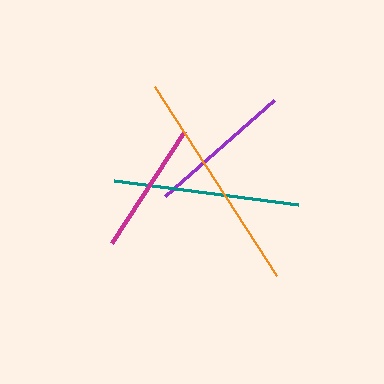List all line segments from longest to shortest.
From longest to shortest: orange, teal, purple, magenta.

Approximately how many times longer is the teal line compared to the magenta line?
The teal line is approximately 1.4 times the length of the magenta line.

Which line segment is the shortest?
The magenta line is the shortest at approximately 134 pixels.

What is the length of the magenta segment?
The magenta segment is approximately 134 pixels long.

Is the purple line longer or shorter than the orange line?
The orange line is longer than the purple line.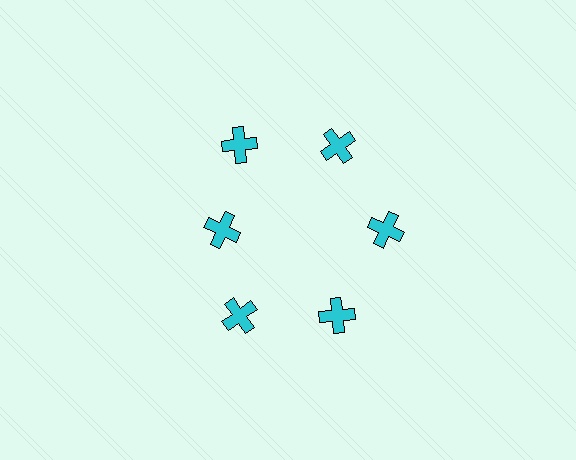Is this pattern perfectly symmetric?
No. The 6 cyan crosses are arranged in a ring, but one element near the 9 o'clock position is pulled inward toward the center, breaking the 6-fold rotational symmetry.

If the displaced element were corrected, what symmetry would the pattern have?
It would have 6-fold rotational symmetry — the pattern would map onto itself every 60 degrees.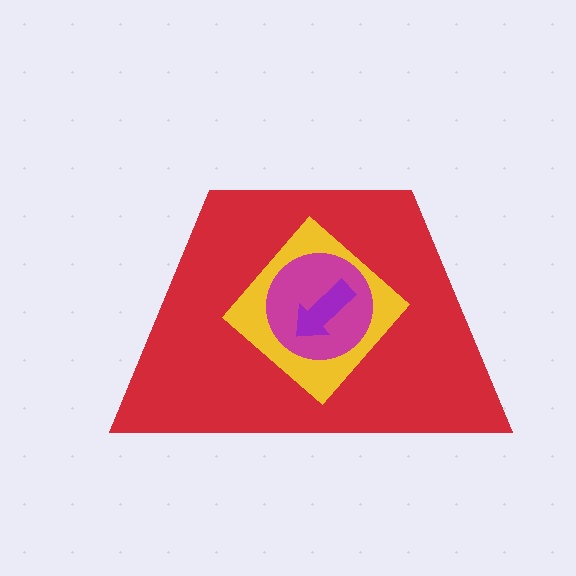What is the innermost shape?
The purple arrow.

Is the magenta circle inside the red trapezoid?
Yes.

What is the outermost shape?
The red trapezoid.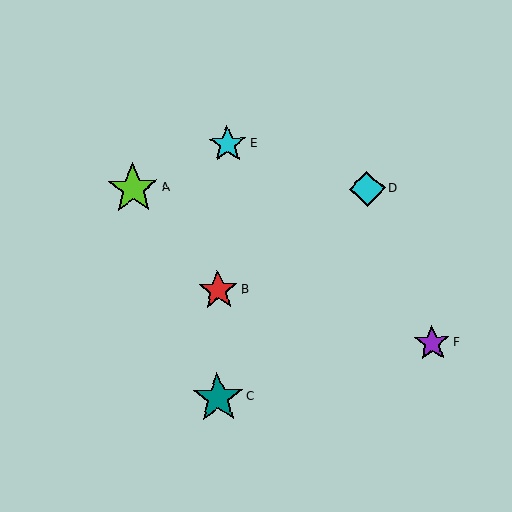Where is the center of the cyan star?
The center of the cyan star is at (228, 144).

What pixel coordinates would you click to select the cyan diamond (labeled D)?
Click at (367, 189) to select the cyan diamond D.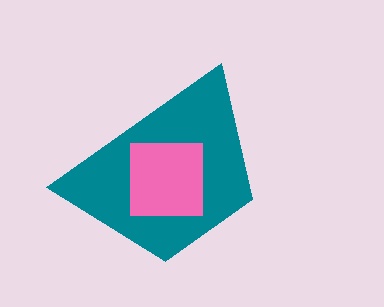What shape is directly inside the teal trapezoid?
The pink square.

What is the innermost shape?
The pink square.